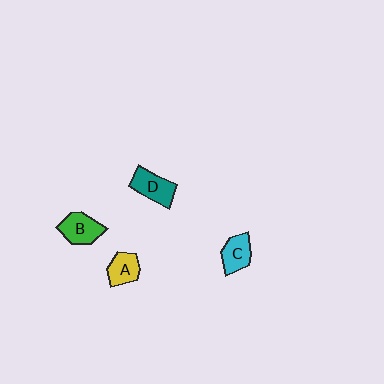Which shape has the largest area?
Shape D (teal).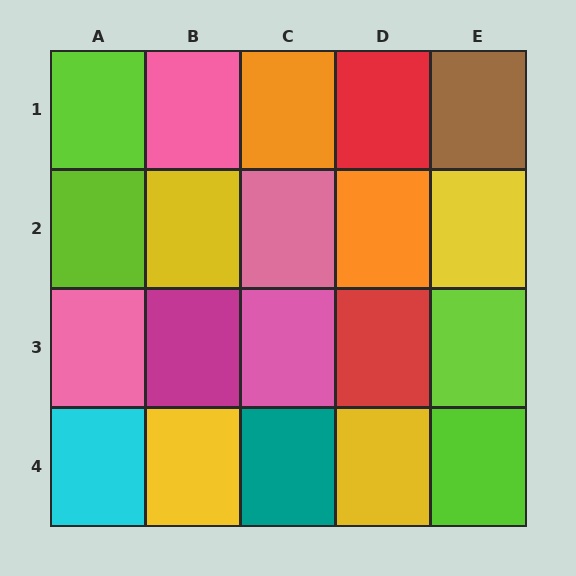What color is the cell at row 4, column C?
Teal.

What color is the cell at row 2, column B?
Yellow.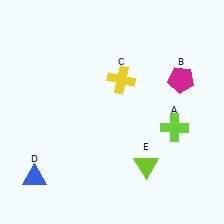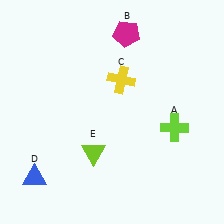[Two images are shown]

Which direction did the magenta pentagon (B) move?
The magenta pentagon (B) moved left.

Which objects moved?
The objects that moved are: the magenta pentagon (B), the lime triangle (E).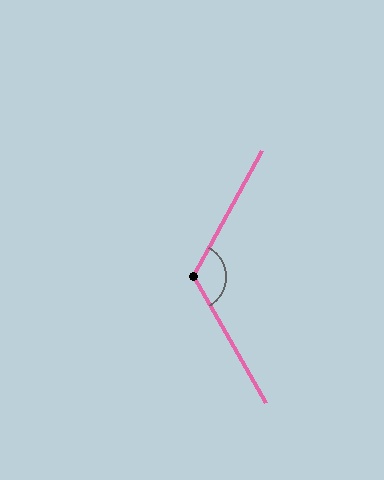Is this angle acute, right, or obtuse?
It is obtuse.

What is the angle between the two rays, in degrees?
Approximately 121 degrees.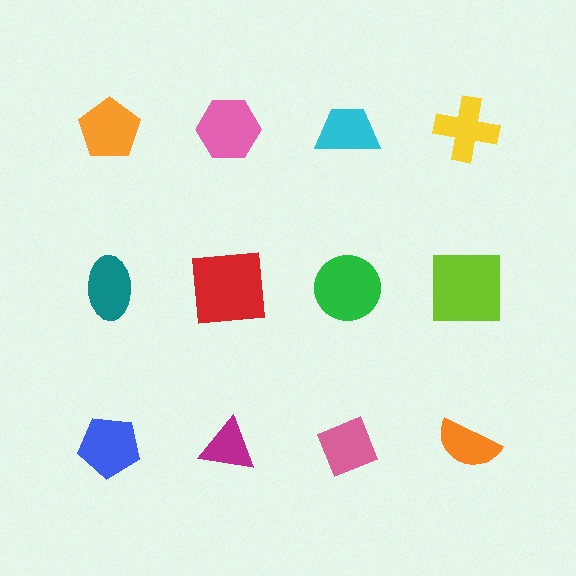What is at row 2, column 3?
A green circle.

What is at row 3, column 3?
A pink diamond.